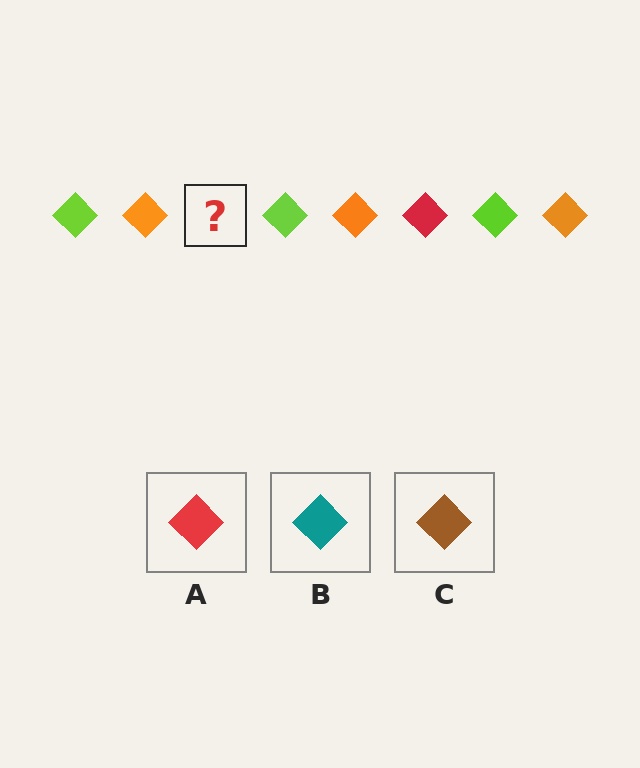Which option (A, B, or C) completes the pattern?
A.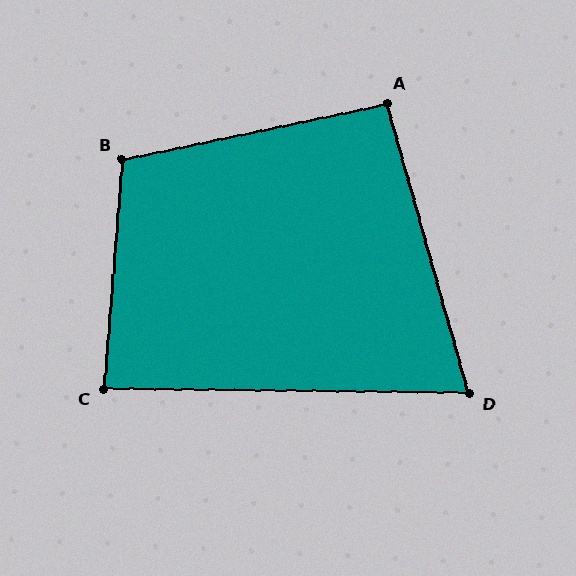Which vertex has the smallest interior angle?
D, at approximately 74 degrees.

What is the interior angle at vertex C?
Approximately 86 degrees (approximately right).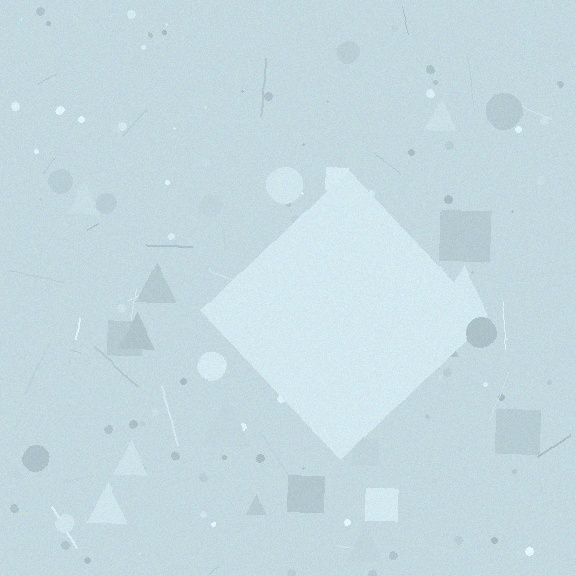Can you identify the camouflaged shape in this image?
The camouflaged shape is a diamond.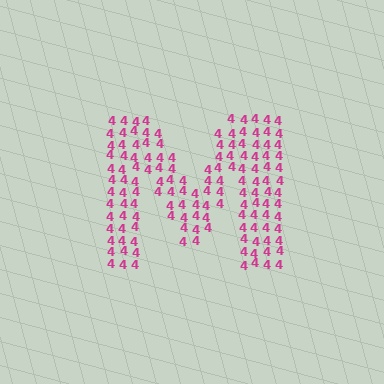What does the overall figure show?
The overall figure shows the letter M.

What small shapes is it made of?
It is made of small digit 4's.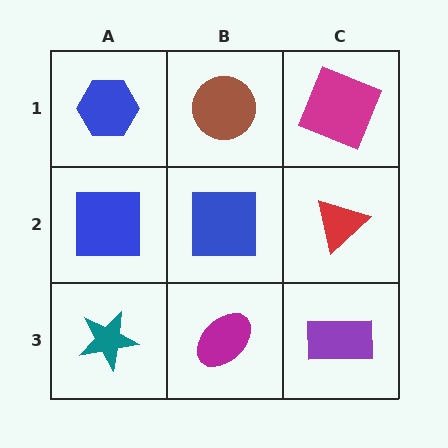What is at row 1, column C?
A magenta square.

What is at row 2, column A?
A blue square.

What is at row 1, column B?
A brown circle.